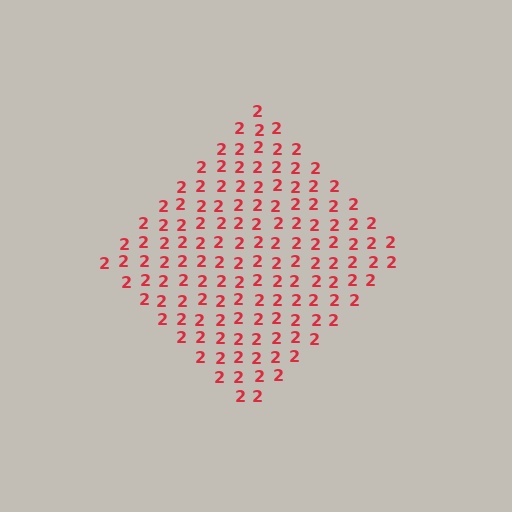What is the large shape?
The large shape is a diamond.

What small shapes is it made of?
It is made of small digit 2's.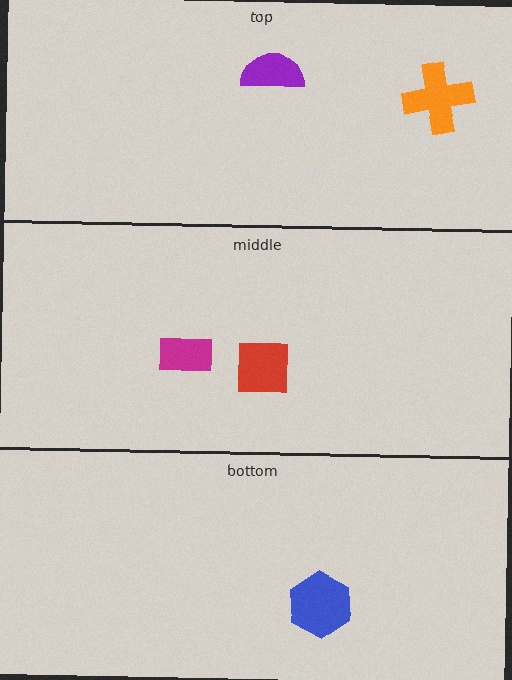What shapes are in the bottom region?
The blue hexagon.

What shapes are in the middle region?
The magenta rectangle, the red square.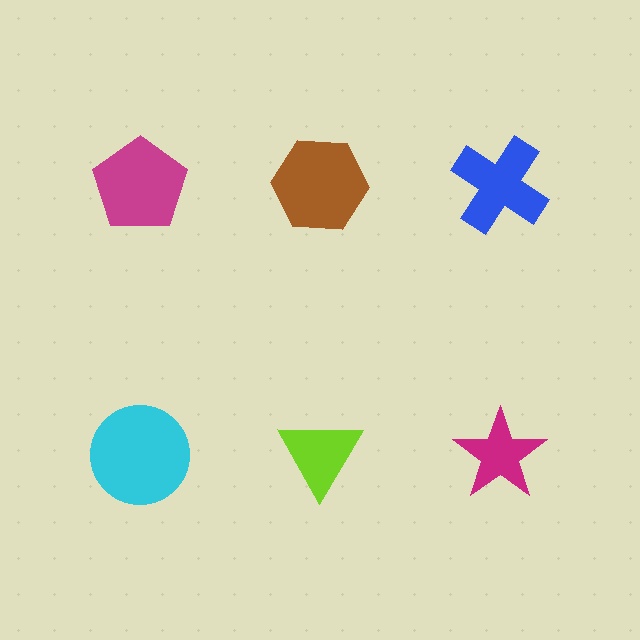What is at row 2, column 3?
A magenta star.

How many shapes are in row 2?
3 shapes.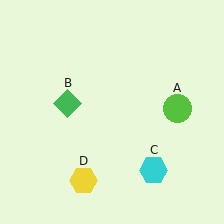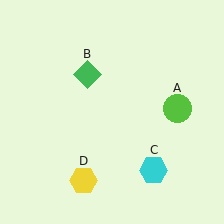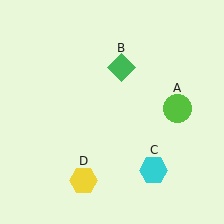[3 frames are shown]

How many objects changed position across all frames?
1 object changed position: green diamond (object B).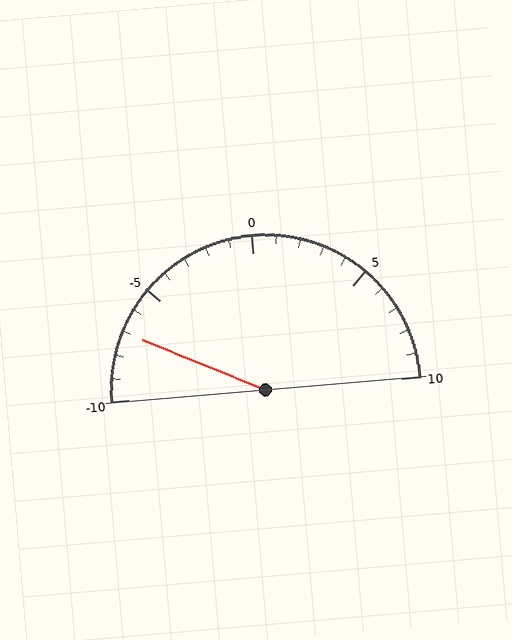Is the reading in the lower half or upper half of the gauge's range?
The reading is in the lower half of the range (-10 to 10).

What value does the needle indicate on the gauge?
The needle indicates approximately -7.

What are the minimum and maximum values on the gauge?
The gauge ranges from -10 to 10.